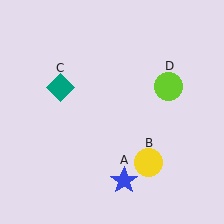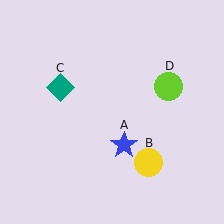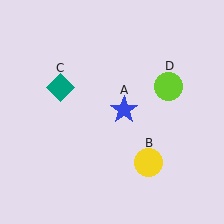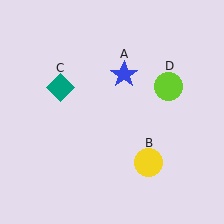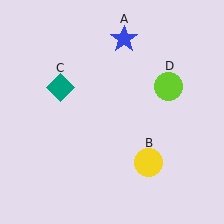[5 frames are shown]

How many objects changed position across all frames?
1 object changed position: blue star (object A).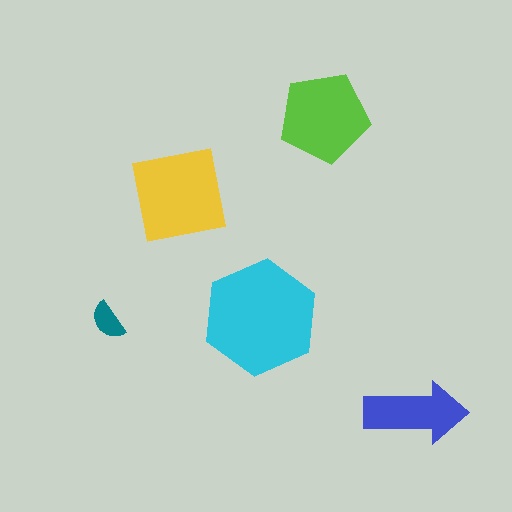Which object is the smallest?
The teal semicircle.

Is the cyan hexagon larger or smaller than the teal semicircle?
Larger.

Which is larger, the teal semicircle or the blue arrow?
The blue arrow.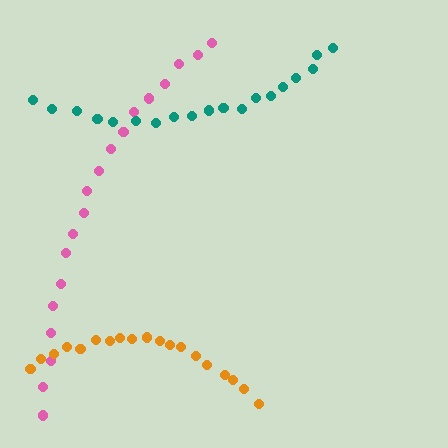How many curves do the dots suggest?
There are 3 distinct paths.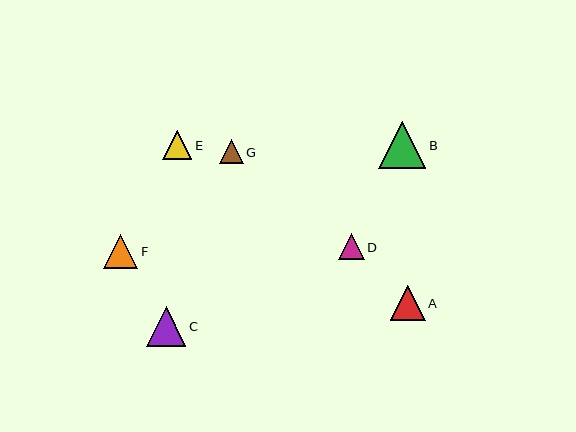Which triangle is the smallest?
Triangle G is the smallest with a size of approximately 24 pixels.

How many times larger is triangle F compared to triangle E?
Triangle F is approximately 1.1 times the size of triangle E.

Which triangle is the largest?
Triangle B is the largest with a size of approximately 47 pixels.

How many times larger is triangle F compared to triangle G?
Triangle F is approximately 1.4 times the size of triangle G.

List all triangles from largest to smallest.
From largest to smallest: B, C, A, F, E, D, G.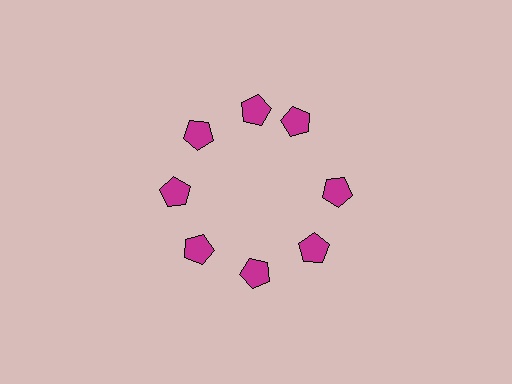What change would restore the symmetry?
The symmetry would be restored by rotating it back into even spacing with its neighbors so that all 8 pentagons sit at equal angles and equal distance from the center.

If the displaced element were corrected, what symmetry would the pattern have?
It would have 8-fold rotational symmetry — the pattern would map onto itself every 45 degrees.